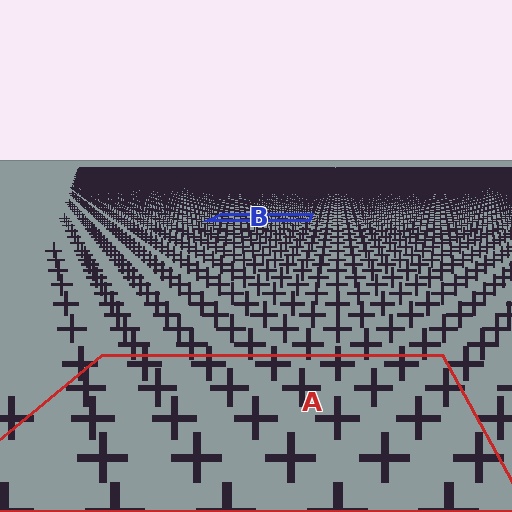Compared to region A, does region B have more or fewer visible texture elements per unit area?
Region B has more texture elements per unit area — they are packed more densely because it is farther away.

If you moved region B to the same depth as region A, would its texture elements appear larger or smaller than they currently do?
They would appear larger. At a closer depth, the same texture elements are projected at a bigger on-screen size.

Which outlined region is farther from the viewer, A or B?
Region B is farther from the viewer — the texture elements inside it appear smaller and more densely packed.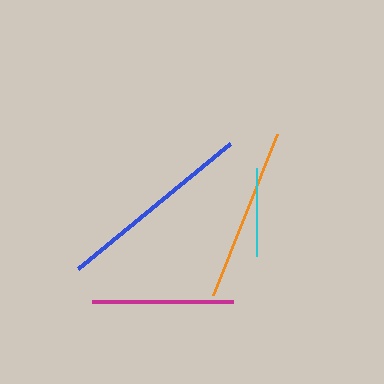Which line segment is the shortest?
The cyan line is the shortest at approximately 88 pixels.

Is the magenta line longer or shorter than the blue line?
The blue line is longer than the magenta line.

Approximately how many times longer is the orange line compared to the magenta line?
The orange line is approximately 1.2 times the length of the magenta line.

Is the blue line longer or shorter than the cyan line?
The blue line is longer than the cyan line.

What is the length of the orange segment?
The orange segment is approximately 173 pixels long.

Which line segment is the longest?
The blue line is the longest at approximately 197 pixels.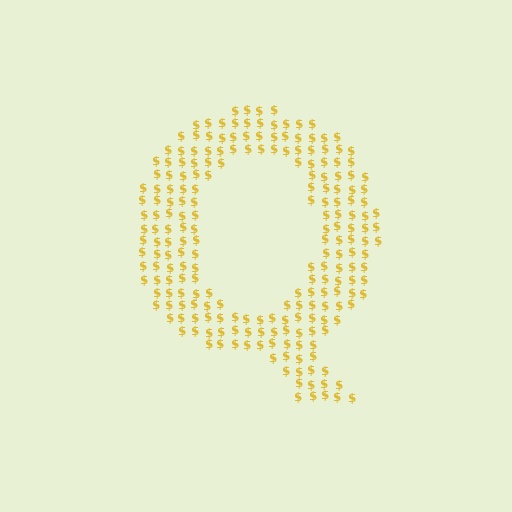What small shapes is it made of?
It is made of small dollar signs.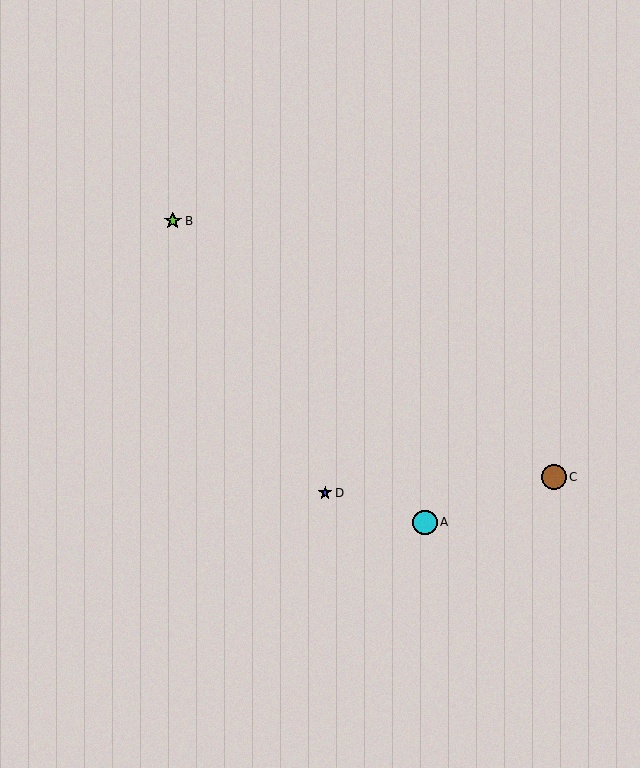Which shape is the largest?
The cyan circle (labeled A) is the largest.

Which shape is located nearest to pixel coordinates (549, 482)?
The brown circle (labeled C) at (554, 477) is nearest to that location.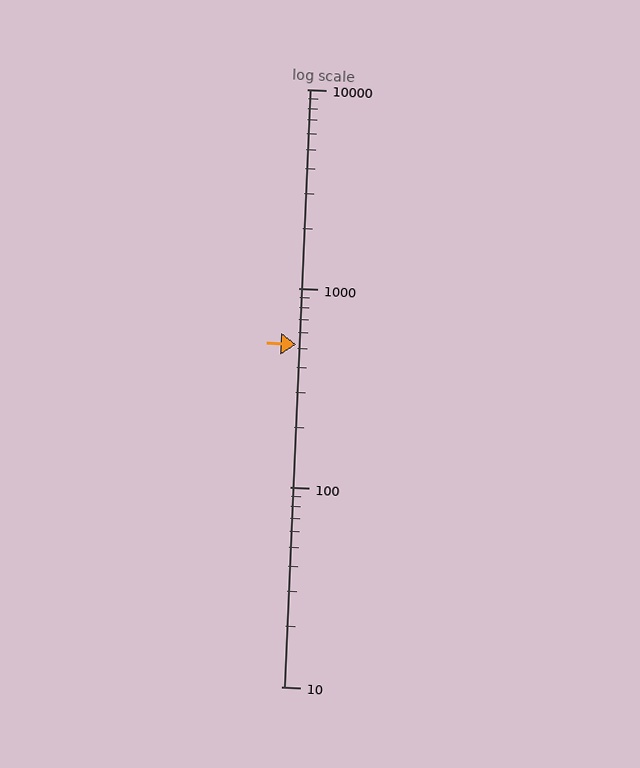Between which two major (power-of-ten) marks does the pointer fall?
The pointer is between 100 and 1000.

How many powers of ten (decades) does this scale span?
The scale spans 3 decades, from 10 to 10000.